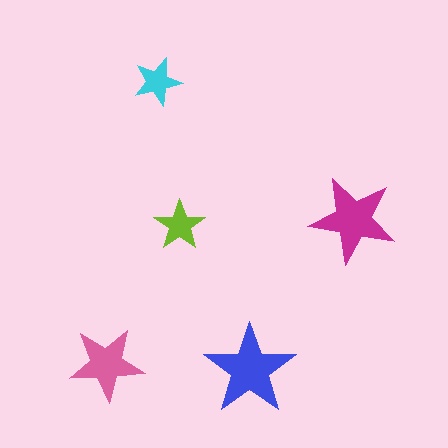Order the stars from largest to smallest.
the blue one, the magenta one, the pink one, the lime one, the cyan one.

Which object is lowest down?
The blue star is bottommost.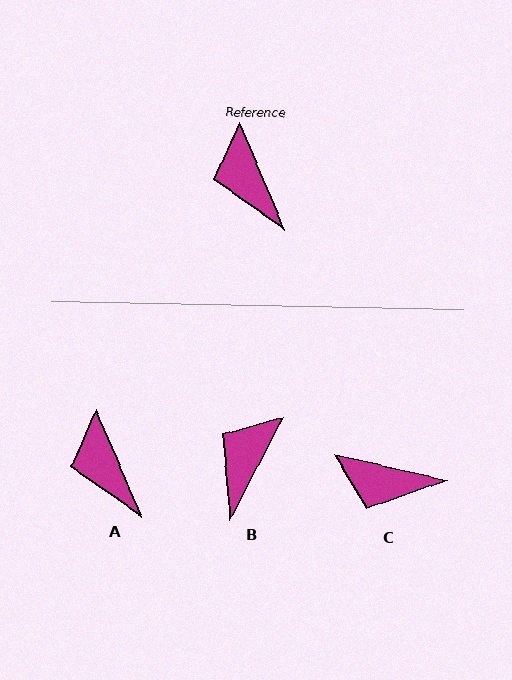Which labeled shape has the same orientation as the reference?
A.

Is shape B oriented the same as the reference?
No, it is off by about 51 degrees.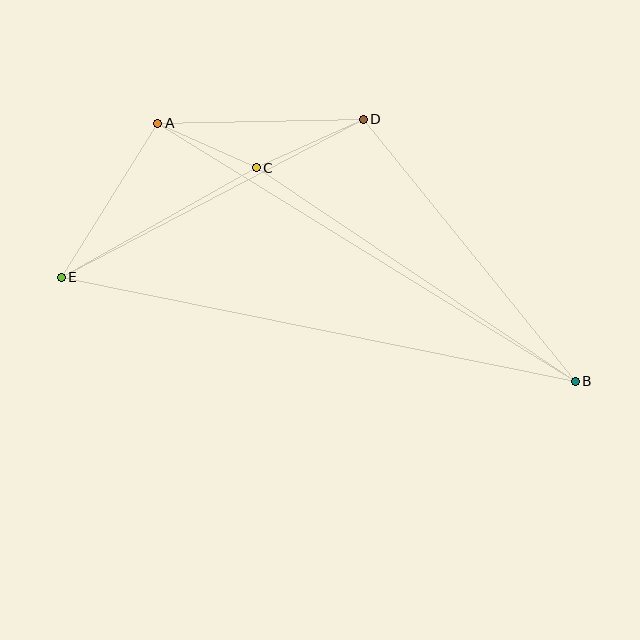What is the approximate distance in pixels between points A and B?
The distance between A and B is approximately 490 pixels.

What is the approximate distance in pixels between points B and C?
The distance between B and C is approximately 384 pixels.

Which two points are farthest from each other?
Points B and E are farthest from each other.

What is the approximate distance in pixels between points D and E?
The distance between D and E is approximately 341 pixels.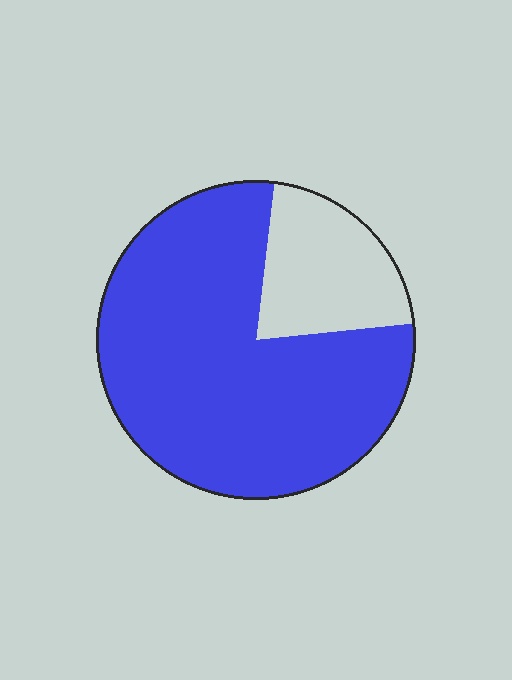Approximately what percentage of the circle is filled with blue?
Approximately 80%.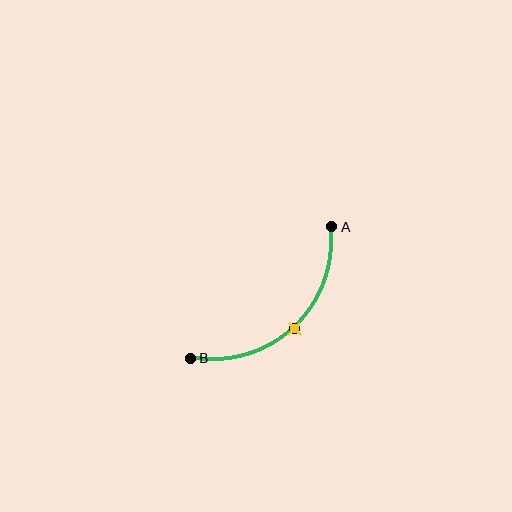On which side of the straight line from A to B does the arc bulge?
The arc bulges below and to the right of the straight line connecting A and B.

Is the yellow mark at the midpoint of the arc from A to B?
Yes. The yellow mark lies on the arc at equal arc-length from both A and B — it is the arc midpoint.